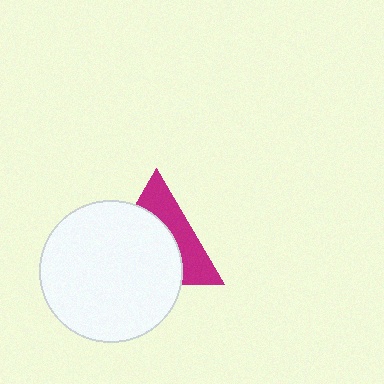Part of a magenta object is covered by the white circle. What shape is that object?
It is a triangle.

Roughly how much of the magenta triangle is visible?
A small part of it is visible (roughly 39%).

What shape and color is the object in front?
The object in front is a white circle.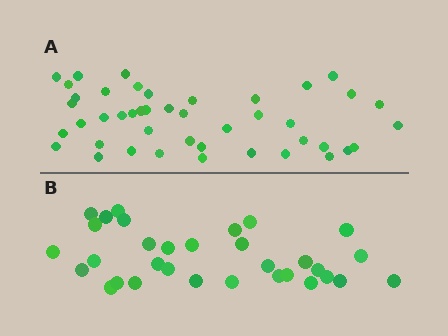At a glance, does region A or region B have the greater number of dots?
Region A (the top region) has more dots.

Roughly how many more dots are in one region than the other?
Region A has roughly 12 or so more dots than region B.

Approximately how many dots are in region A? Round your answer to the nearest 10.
About 40 dots. (The exact count is 44, which rounds to 40.)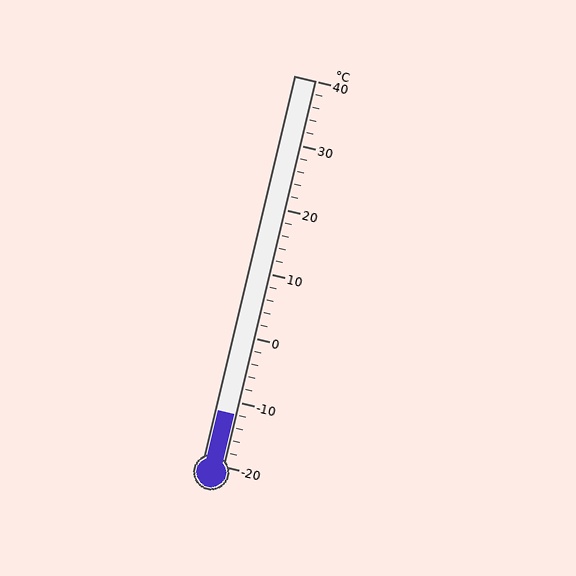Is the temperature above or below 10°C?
The temperature is below 10°C.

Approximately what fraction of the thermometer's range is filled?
The thermometer is filled to approximately 15% of its range.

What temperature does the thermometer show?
The thermometer shows approximately -12°C.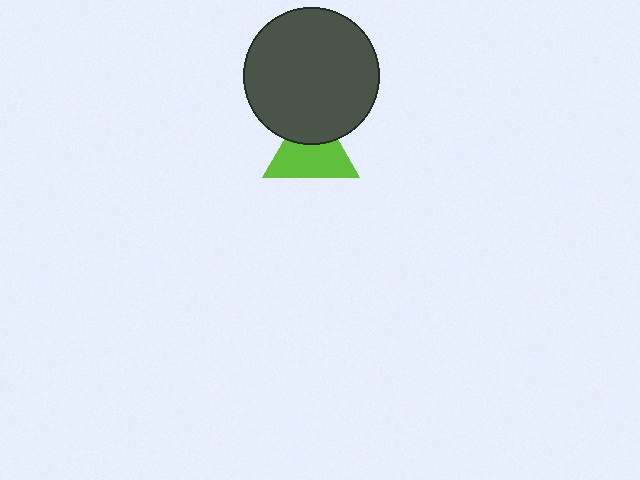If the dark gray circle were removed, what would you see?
You would see the complete lime triangle.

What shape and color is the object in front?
The object in front is a dark gray circle.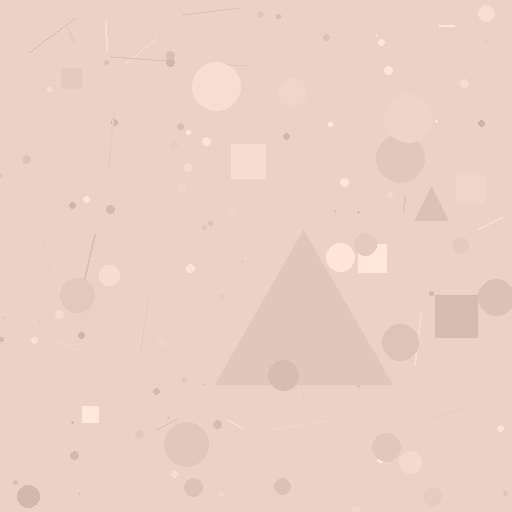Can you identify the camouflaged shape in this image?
The camouflaged shape is a triangle.